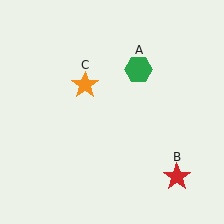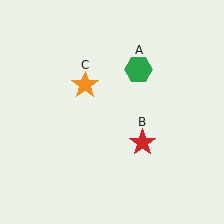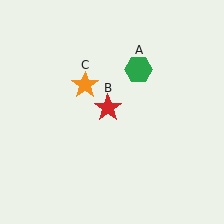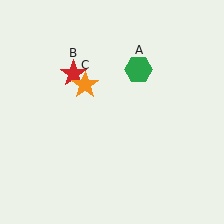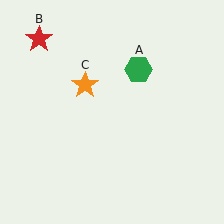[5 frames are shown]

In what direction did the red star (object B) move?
The red star (object B) moved up and to the left.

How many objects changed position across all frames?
1 object changed position: red star (object B).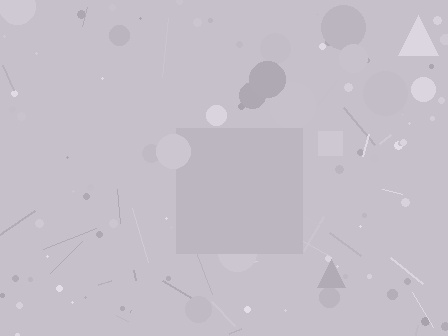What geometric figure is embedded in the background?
A square is embedded in the background.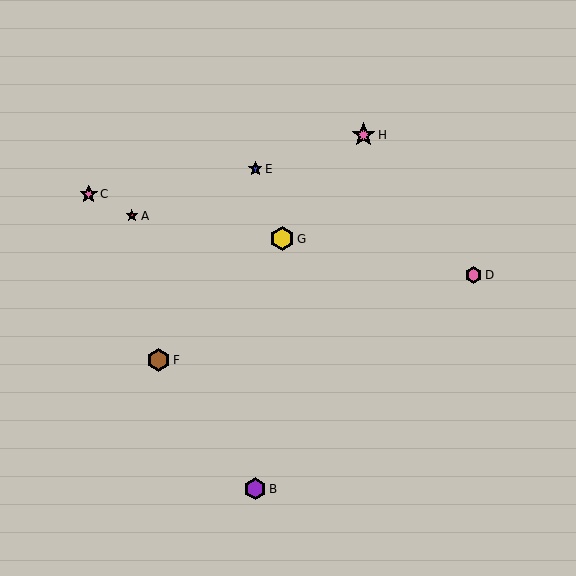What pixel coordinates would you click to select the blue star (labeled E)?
Click at (255, 169) to select the blue star E.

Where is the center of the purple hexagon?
The center of the purple hexagon is at (255, 489).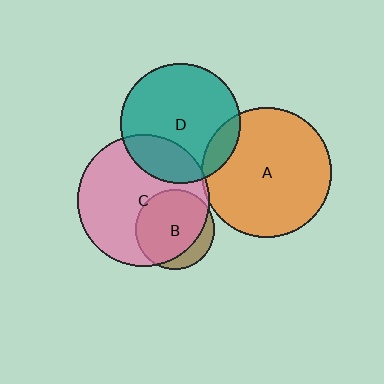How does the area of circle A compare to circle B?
Approximately 2.7 times.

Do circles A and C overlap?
Yes.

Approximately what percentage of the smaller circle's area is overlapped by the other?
Approximately 5%.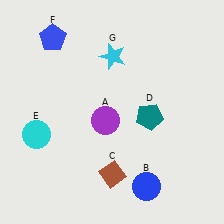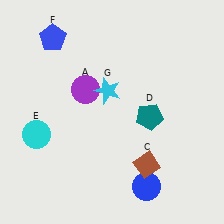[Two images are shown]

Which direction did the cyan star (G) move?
The cyan star (G) moved down.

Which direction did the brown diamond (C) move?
The brown diamond (C) moved right.